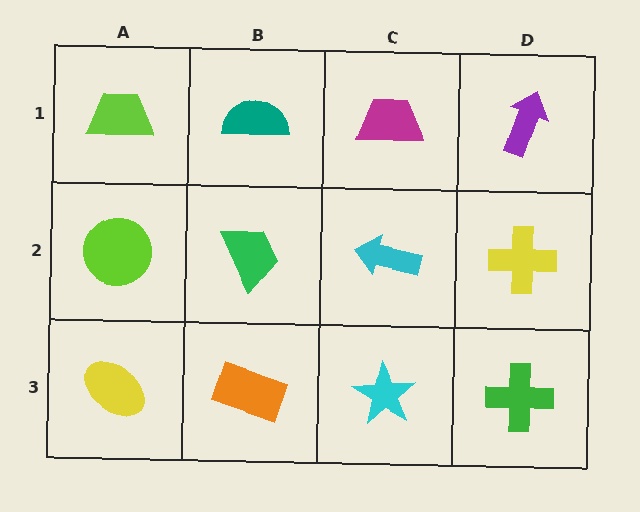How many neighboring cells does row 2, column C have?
4.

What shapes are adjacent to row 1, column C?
A cyan arrow (row 2, column C), a teal semicircle (row 1, column B), a purple arrow (row 1, column D).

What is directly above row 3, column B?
A green trapezoid.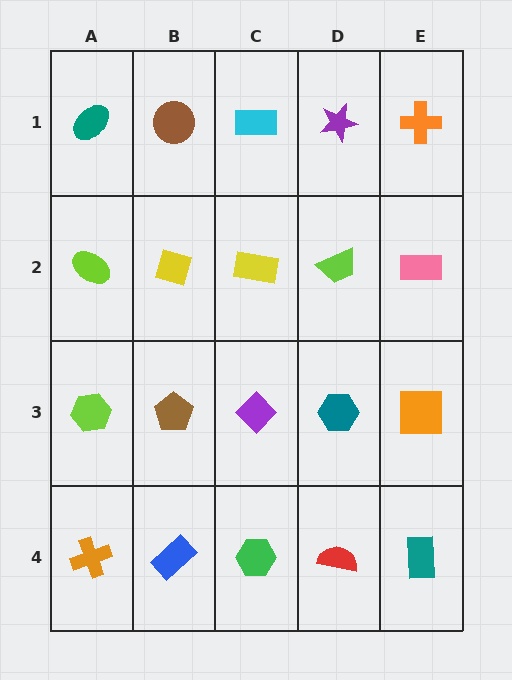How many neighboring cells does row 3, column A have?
3.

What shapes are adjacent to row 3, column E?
A pink rectangle (row 2, column E), a teal rectangle (row 4, column E), a teal hexagon (row 3, column D).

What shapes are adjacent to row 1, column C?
A yellow rectangle (row 2, column C), a brown circle (row 1, column B), a purple star (row 1, column D).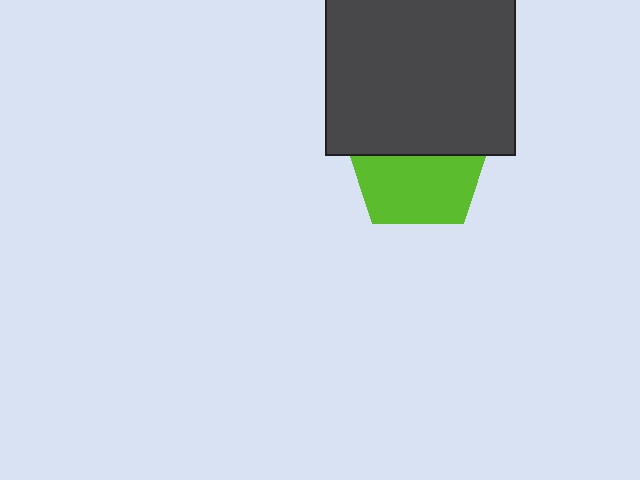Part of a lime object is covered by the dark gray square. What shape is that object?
It is a pentagon.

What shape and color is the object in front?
The object in front is a dark gray square.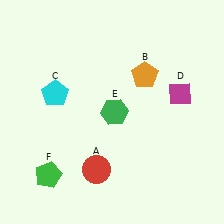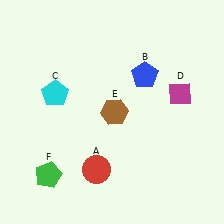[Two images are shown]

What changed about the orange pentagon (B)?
In Image 1, B is orange. In Image 2, it changed to blue.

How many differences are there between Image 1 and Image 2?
There are 2 differences between the two images.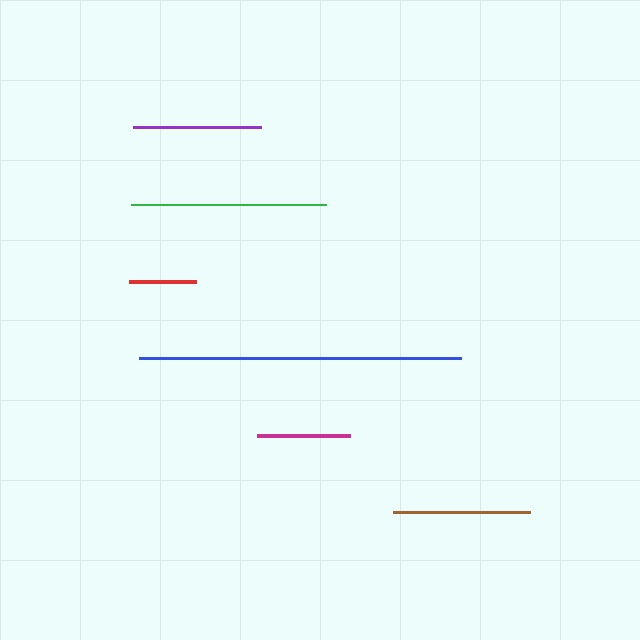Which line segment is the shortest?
The red line is the shortest at approximately 67 pixels.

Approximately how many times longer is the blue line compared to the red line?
The blue line is approximately 4.8 times the length of the red line.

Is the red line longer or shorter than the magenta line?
The magenta line is longer than the red line.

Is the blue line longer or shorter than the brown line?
The blue line is longer than the brown line.